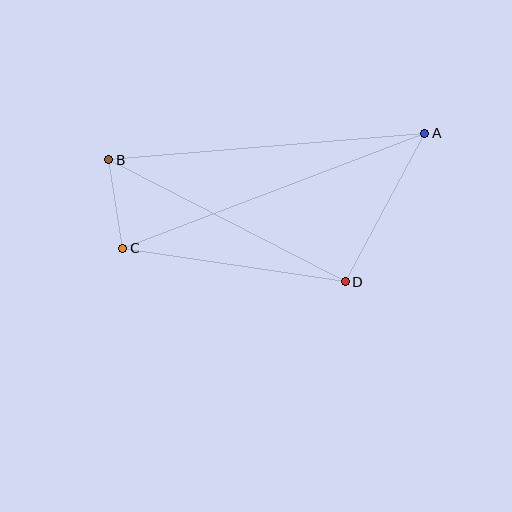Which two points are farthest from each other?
Points A and C are farthest from each other.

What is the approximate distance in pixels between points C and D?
The distance between C and D is approximately 225 pixels.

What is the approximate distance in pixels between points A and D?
The distance between A and D is approximately 169 pixels.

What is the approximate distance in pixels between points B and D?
The distance between B and D is approximately 266 pixels.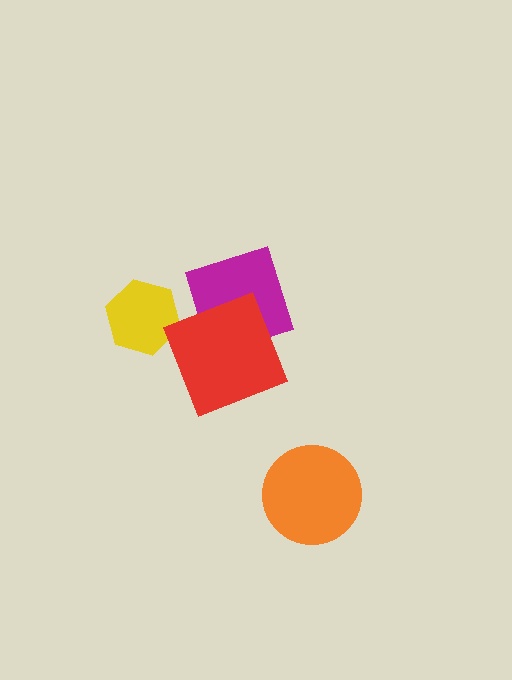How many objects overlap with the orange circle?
0 objects overlap with the orange circle.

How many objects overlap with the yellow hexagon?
0 objects overlap with the yellow hexagon.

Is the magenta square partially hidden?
Yes, it is partially covered by another shape.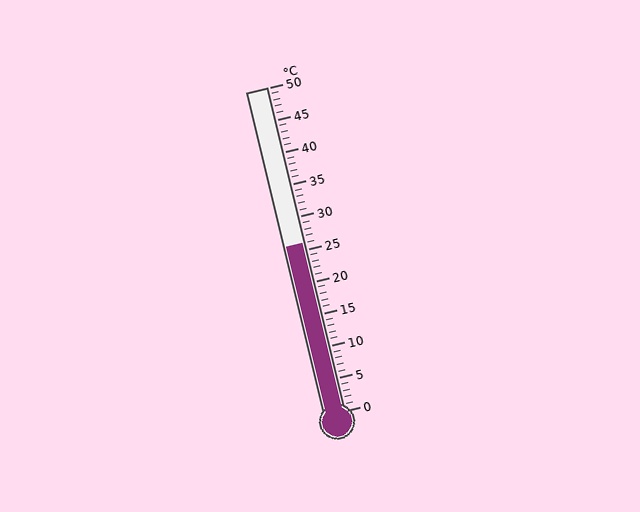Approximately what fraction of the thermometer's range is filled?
The thermometer is filled to approximately 50% of its range.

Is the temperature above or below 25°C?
The temperature is above 25°C.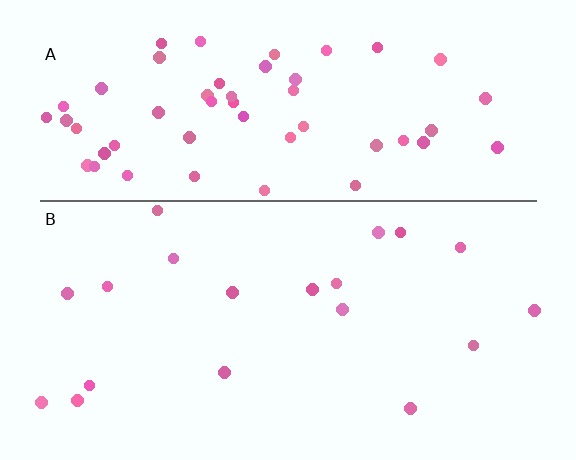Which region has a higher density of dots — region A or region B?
A (the top).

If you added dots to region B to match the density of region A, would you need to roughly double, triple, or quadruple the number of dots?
Approximately triple.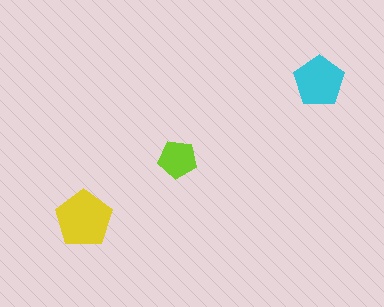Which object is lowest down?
The yellow pentagon is bottommost.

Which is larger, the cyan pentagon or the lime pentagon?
The cyan one.